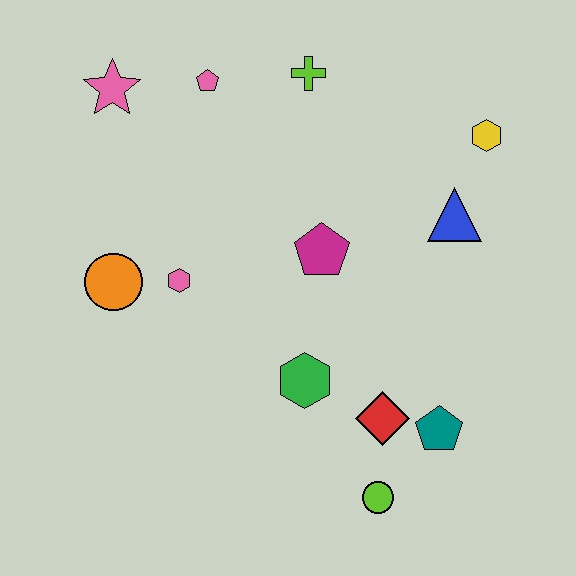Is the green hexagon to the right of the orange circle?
Yes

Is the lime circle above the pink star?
No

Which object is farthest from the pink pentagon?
The lime circle is farthest from the pink pentagon.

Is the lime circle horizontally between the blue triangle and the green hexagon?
Yes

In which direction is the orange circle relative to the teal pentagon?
The orange circle is to the left of the teal pentagon.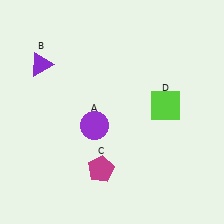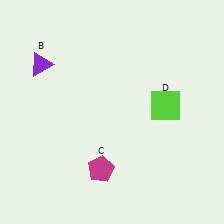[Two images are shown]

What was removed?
The purple circle (A) was removed in Image 2.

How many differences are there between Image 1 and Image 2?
There is 1 difference between the two images.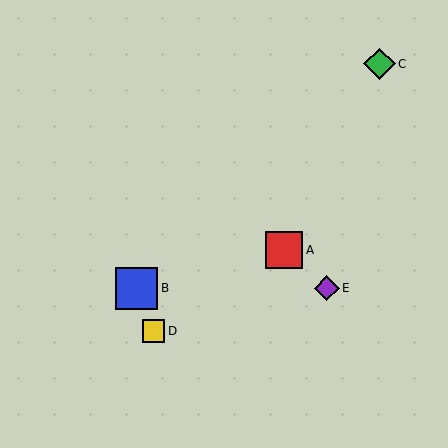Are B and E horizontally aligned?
Yes, both are at y≈288.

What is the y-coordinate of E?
Object E is at y≈288.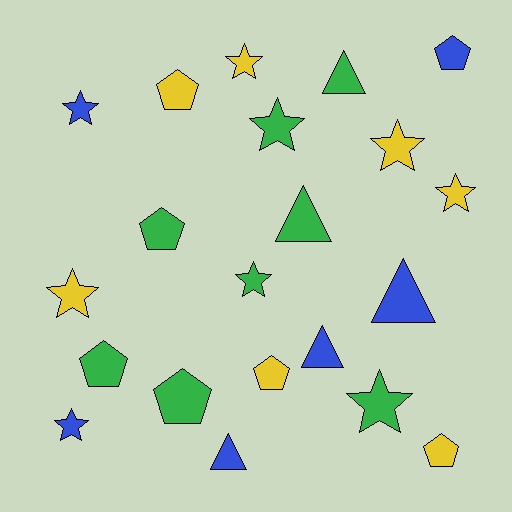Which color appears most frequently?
Green, with 8 objects.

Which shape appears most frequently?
Star, with 9 objects.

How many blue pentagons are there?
There is 1 blue pentagon.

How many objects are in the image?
There are 21 objects.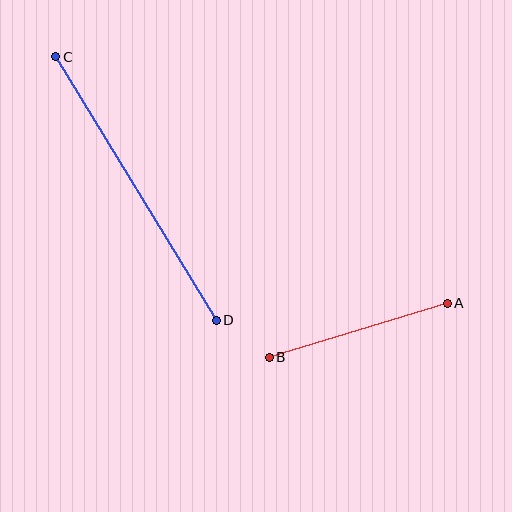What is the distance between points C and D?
The distance is approximately 308 pixels.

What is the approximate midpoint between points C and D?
The midpoint is at approximately (136, 189) pixels.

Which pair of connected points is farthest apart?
Points C and D are farthest apart.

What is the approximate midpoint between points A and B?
The midpoint is at approximately (358, 330) pixels.